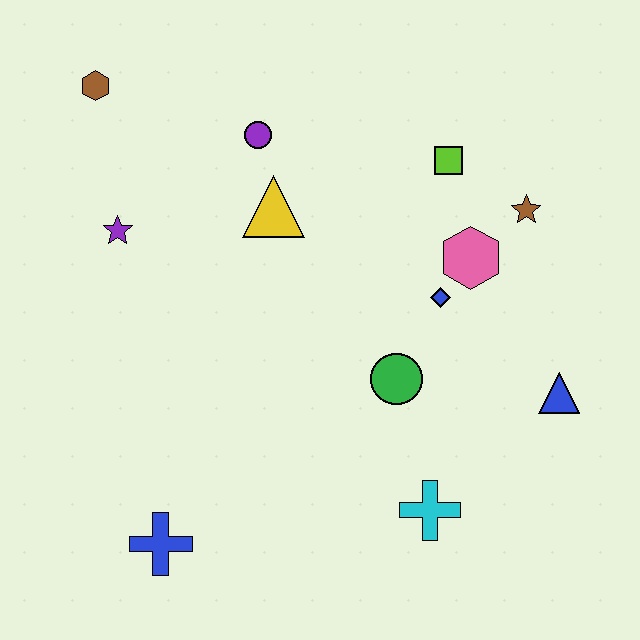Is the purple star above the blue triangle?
Yes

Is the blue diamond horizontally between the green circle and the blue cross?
No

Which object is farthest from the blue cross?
The brown star is farthest from the blue cross.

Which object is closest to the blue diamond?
The pink hexagon is closest to the blue diamond.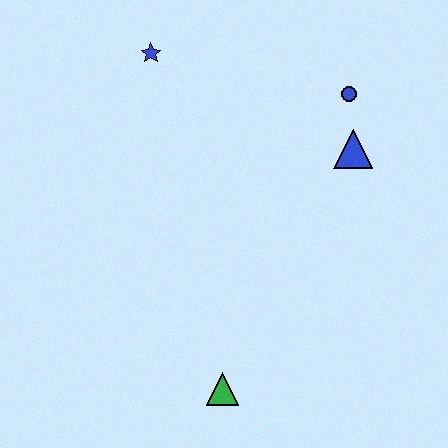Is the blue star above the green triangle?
Yes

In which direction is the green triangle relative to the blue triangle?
The green triangle is below the blue triangle.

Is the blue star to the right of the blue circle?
No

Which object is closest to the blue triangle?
The blue circle is closest to the blue triangle.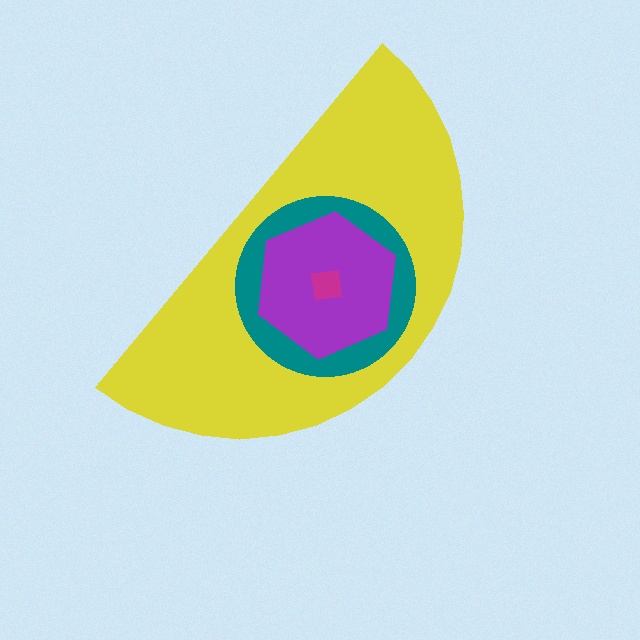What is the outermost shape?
The yellow semicircle.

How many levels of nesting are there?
4.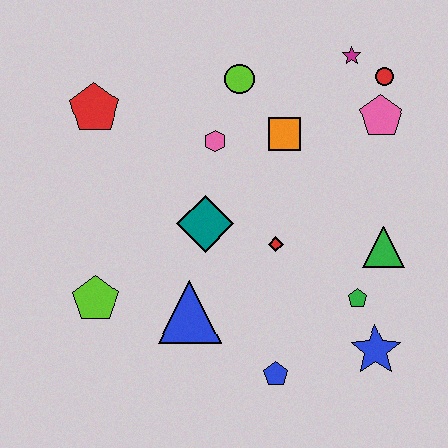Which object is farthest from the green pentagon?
The red pentagon is farthest from the green pentagon.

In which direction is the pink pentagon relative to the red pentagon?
The pink pentagon is to the right of the red pentagon.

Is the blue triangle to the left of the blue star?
Yes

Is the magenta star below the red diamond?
No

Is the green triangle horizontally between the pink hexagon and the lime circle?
No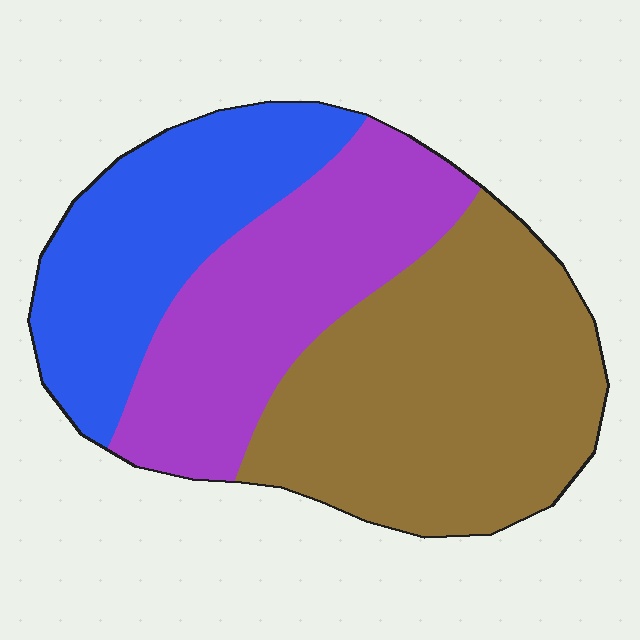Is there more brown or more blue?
Brown.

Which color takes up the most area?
Brown, at roughly 45%.